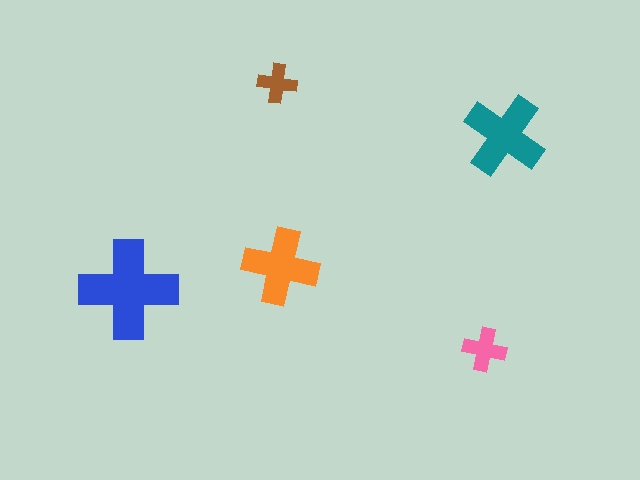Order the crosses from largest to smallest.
the blue one, the teal one, the orange one, the pink one, the brown one.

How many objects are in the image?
There are 5 objects in the image.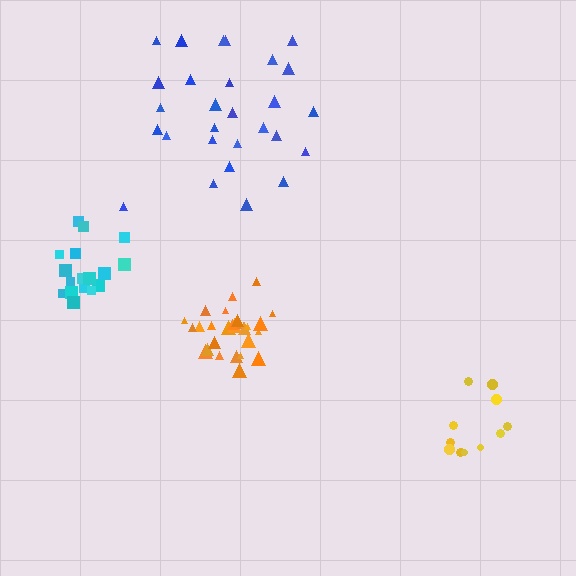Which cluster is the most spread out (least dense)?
Blue.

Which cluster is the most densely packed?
Orange.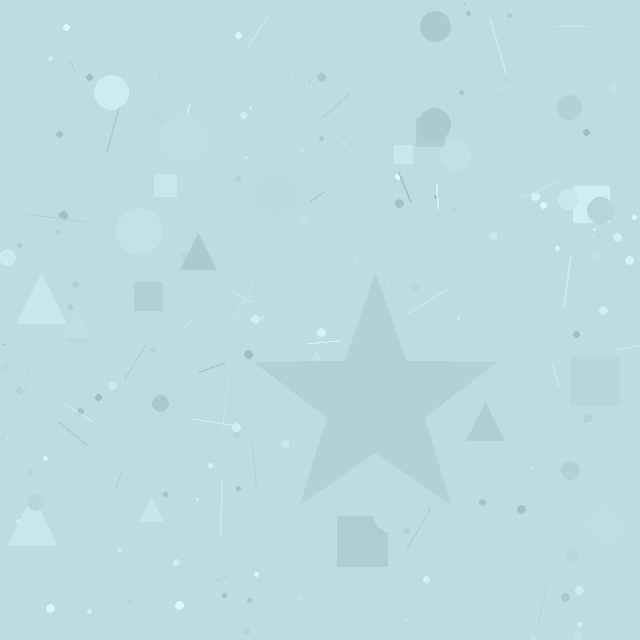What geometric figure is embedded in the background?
A star is embedded in the background.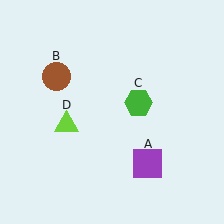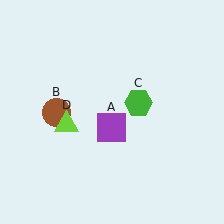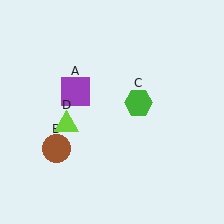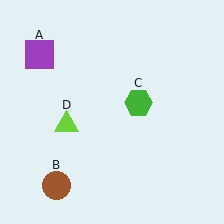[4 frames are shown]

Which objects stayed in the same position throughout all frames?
Green hexagon (object C) and lime triangle (object D) remained stationary.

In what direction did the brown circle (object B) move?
The brown circle (object B) moved down.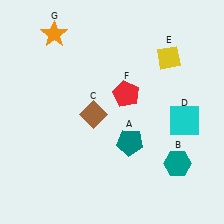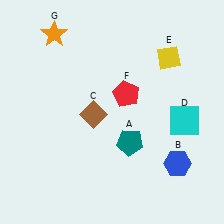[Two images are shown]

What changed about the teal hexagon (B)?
In Image 1, B is teal. In Image 2, it changed to blue.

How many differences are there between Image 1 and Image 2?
There is 1 difference between the two images.